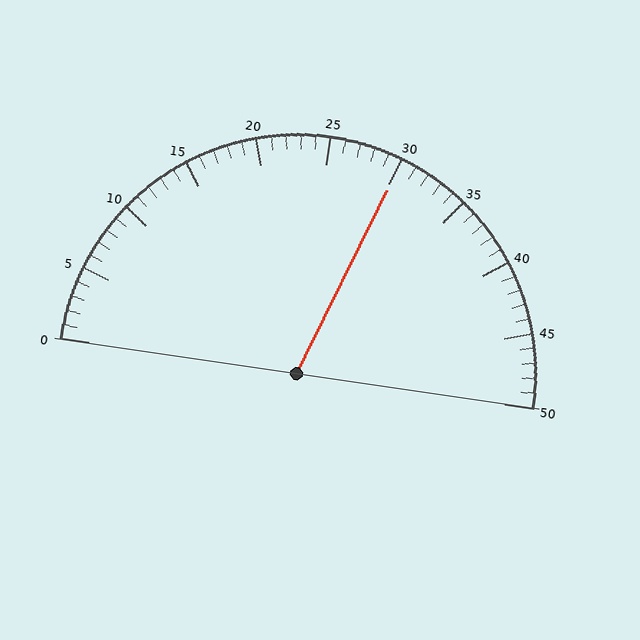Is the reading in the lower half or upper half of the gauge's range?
The reading is in the upper half of the range (0 to 50).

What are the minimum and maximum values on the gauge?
The gauge ranges from 0 to 50.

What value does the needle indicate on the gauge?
The needle indicates approximately 30.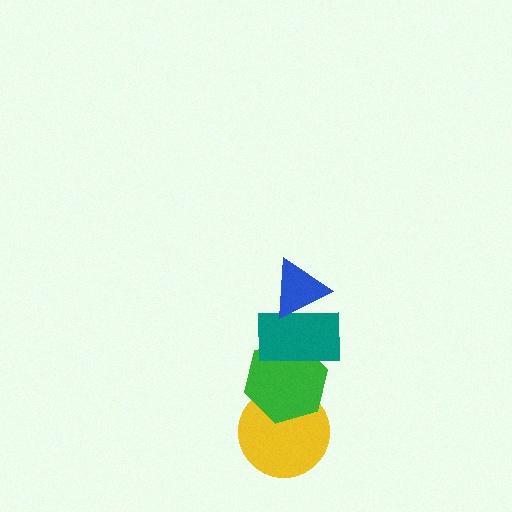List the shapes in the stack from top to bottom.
From top to bottom: the blue triangle, the teal rectangle, the green hexagon, the yellow circle.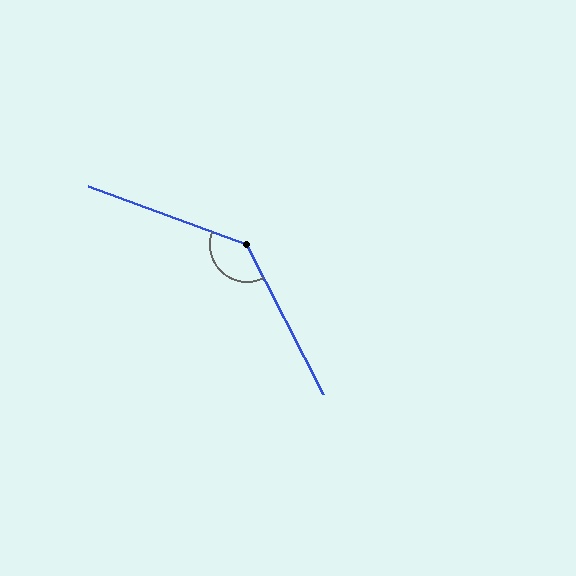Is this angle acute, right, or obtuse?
It is obtuse.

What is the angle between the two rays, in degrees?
Approximately 137 degrees.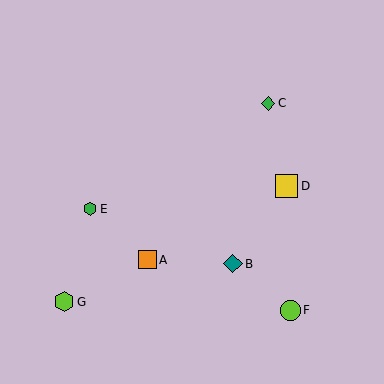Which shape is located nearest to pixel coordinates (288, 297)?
The lime circle (labeled F) at (290, 310) is nearest to that location.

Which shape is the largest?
The yellow square (labeled D) is the largest.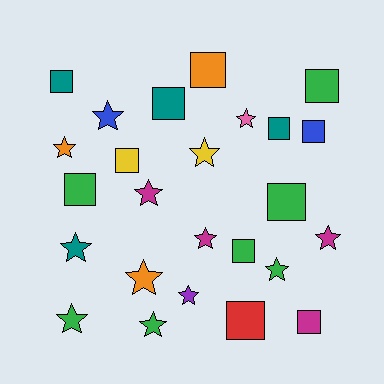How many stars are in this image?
There are 13 stars.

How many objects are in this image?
There are 25 objects.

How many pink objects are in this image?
There is 1 pink object.